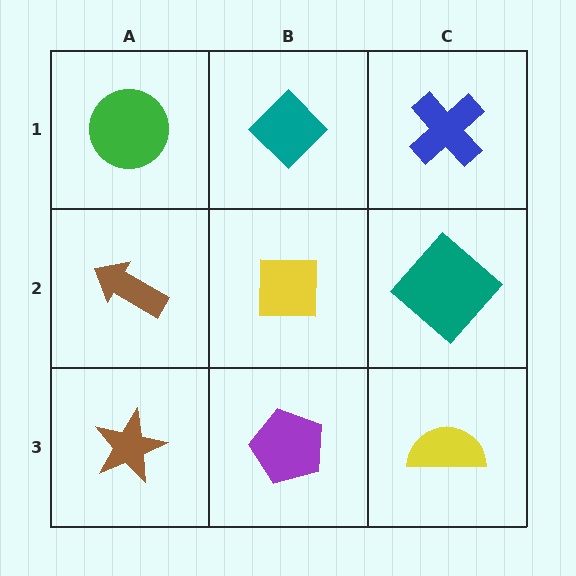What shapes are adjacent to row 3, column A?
A brown arrow (row 2, column A), a purple pentagon (row 3, column B).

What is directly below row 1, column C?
A teal diamond.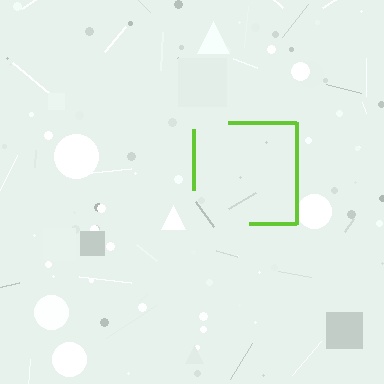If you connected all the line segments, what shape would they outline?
They would outline a square.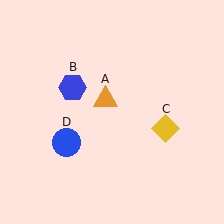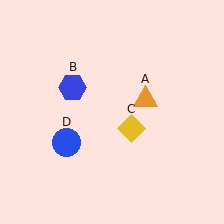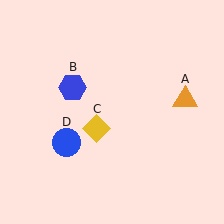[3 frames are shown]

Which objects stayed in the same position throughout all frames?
Blue hexagon (object B) and blue circle (object D) remained stationary.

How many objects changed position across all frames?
2 objects changed position: orange triangle (object A), yellow diamond (object C).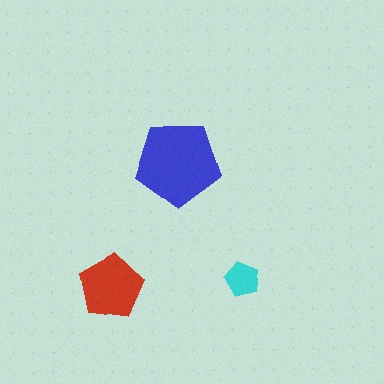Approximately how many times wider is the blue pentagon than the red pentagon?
About 1.5 times wider.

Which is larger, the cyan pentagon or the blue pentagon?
The blue one.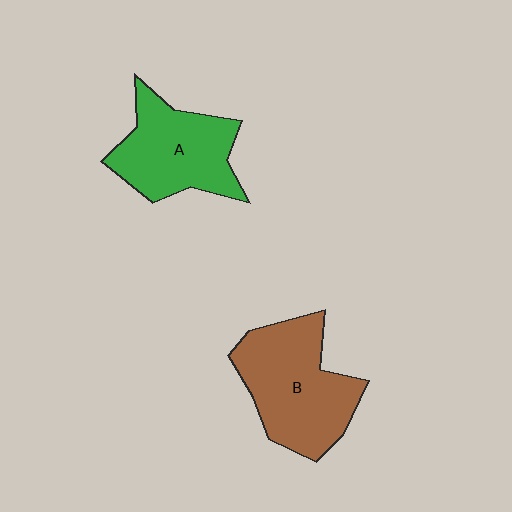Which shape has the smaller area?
Shape A (green).